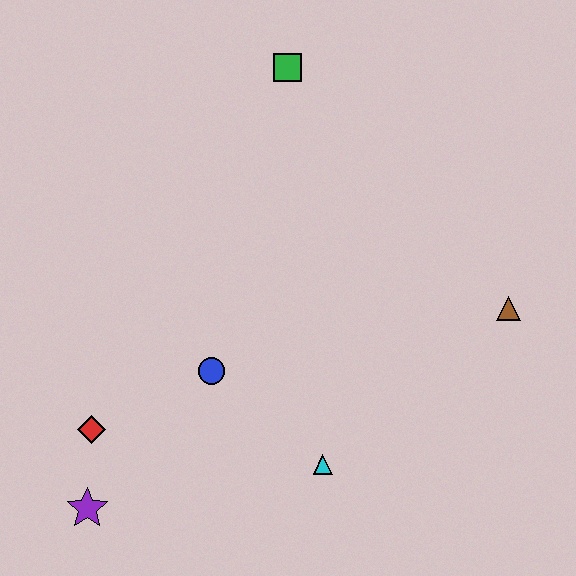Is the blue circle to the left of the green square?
Yes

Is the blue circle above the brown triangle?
No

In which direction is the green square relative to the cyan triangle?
The green square is above the cyan triangle.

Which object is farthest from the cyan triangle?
The green square is farthest from the cyan triangle.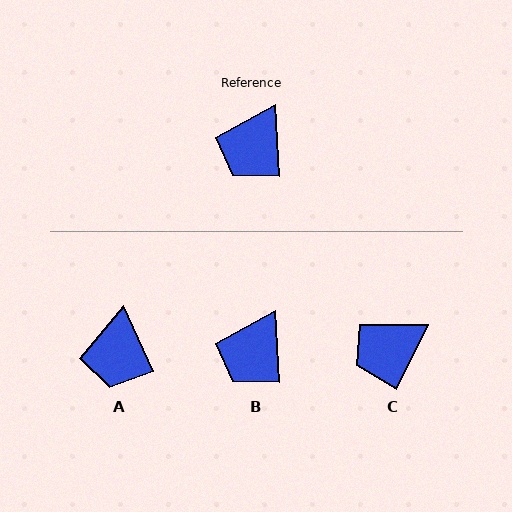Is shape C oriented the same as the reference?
No, it is off by about 29 degrees.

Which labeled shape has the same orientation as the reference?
B.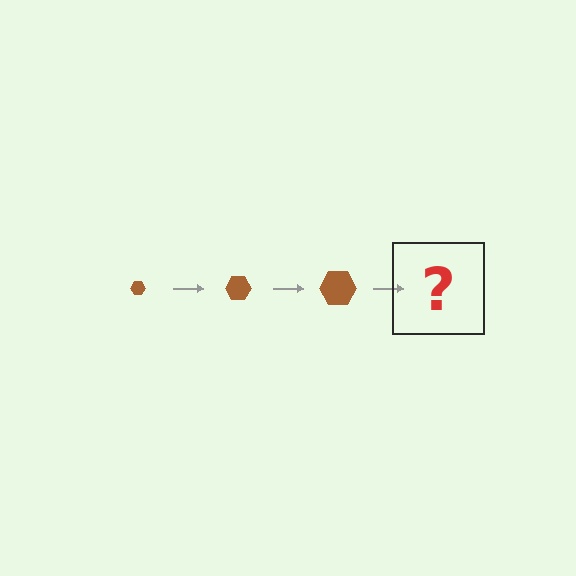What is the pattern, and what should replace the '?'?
The pattern is that the hexagon gets progressively larger each step. The '?' should be a brown hexagon, larger than the previous one.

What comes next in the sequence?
The next element should be a brown hexagon, larger than the previous one.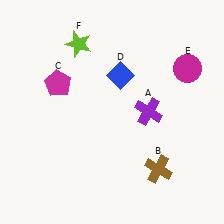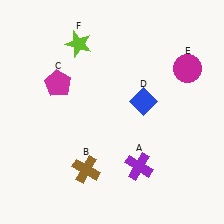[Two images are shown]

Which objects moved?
The objects that moved are: the purple cross (A), the brown cross (B), the blue diamond (D).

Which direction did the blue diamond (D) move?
The blue diamond (D) moved down.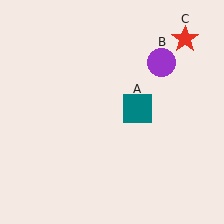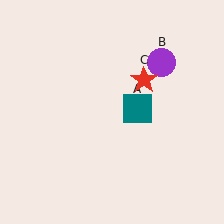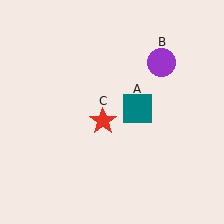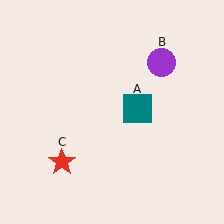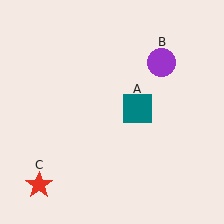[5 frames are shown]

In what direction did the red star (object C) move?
The red star (object C) moved down and to the left.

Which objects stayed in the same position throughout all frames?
Teal square (object A) and purple circle (object B) remained stationary.